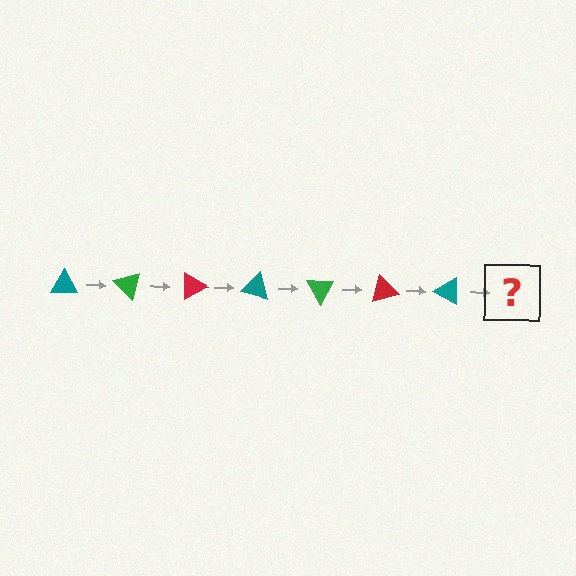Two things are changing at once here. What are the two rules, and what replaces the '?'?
The two rules are that it rotates 45 degrees each step and the color cycles through teal, green, and red. The '?' should be a green triangle, rotated 315 degrees from the start.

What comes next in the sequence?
The next element should be a green triangle, rotated 315 degrees from the start.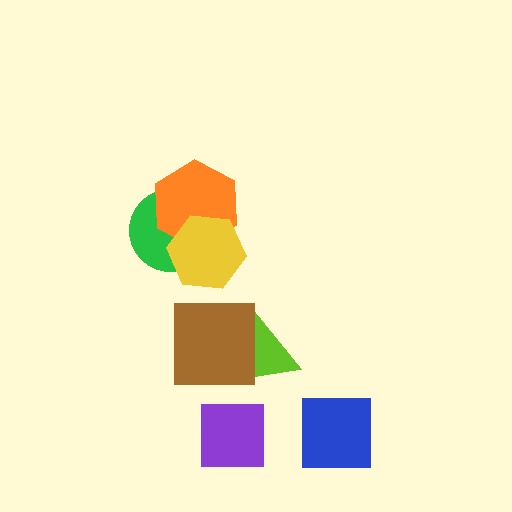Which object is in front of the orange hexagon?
The yellow hexagon is in front of the orange hexagon.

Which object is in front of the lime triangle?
The brown square is in front of the lime triangle.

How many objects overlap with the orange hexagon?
2 objects overlap with the orange hexagon.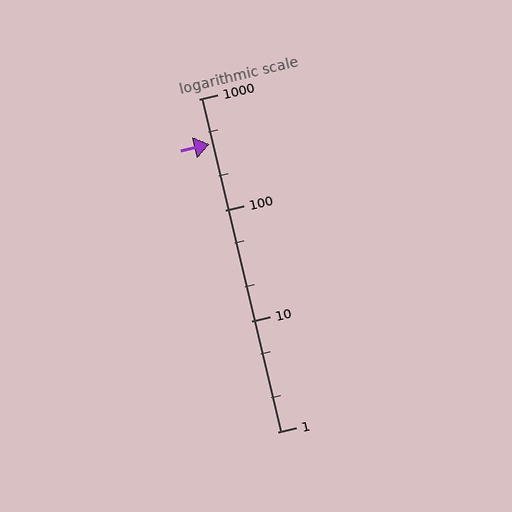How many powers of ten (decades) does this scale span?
The scale spans 3 decades, from 1 to 1000.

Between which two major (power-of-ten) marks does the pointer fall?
The pointer is between 100 and 1000.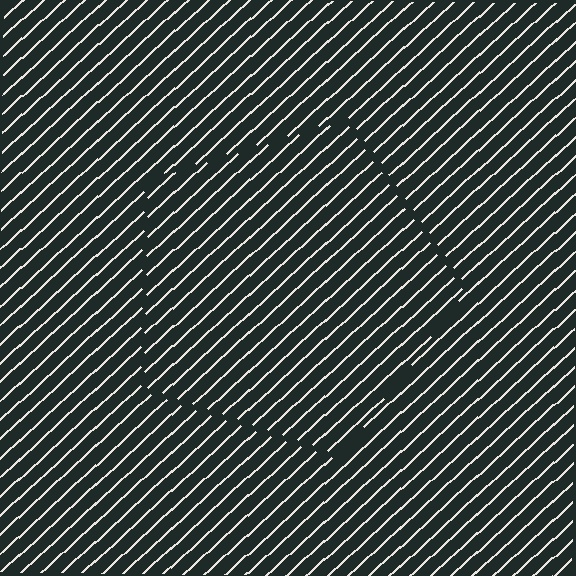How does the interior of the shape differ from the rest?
The interior of the shape contains the same grating, shifted by half a period — the contour is defined by the phase discontinuity where line-ends from the inner and outer gratings abut.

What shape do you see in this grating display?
An illusory pentagon. The interior of the shape contains the same grating, shifted by half a period — the contour is defined by the phase discontinuity where line-ends from the inner and outer gratings abut.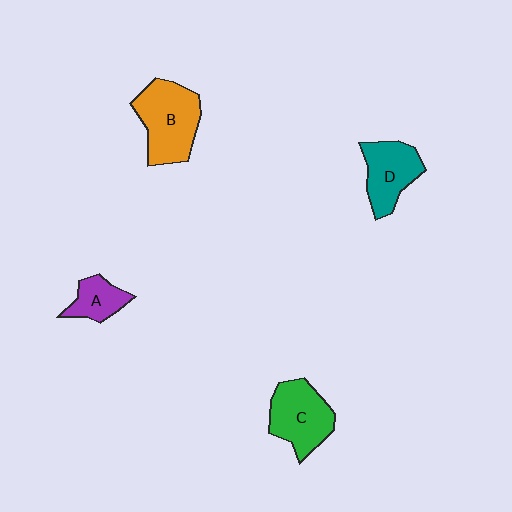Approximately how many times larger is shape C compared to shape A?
Approximately 1.8 times.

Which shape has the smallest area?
Shape A (purple).